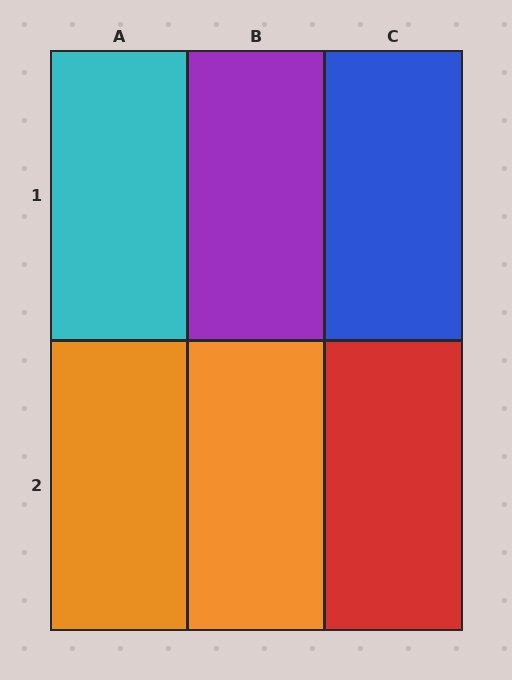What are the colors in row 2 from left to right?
Orange, orange, red.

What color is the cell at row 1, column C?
Blue.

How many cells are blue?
1 cell is blue.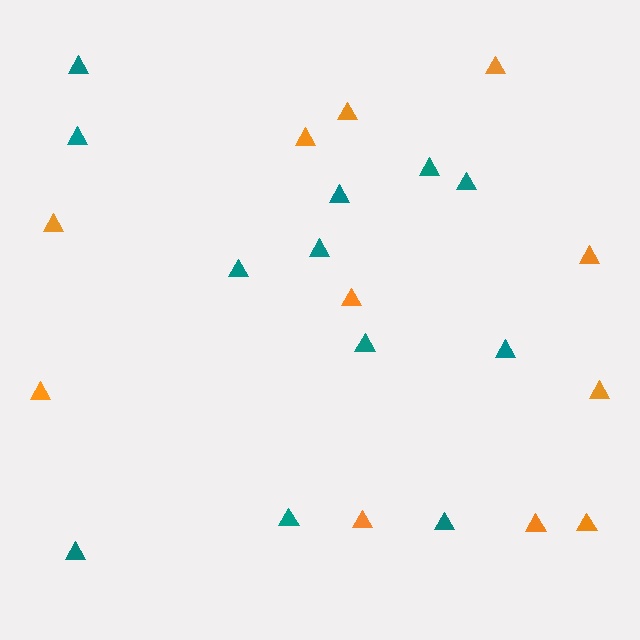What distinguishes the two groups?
There are 2 groups: one group of orange triangles (11) and one group of teal triangles (12).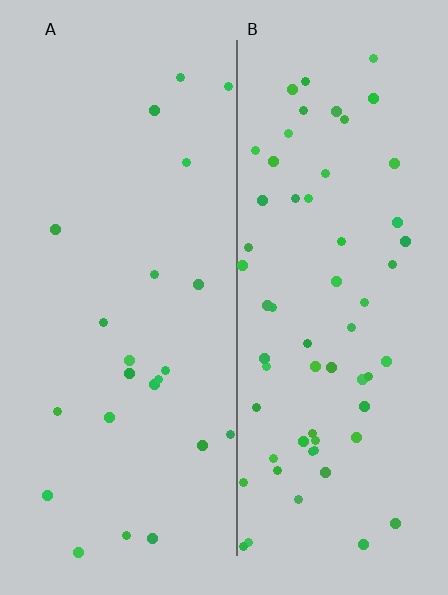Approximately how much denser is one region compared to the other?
Approximately 2.8× — region B over region A.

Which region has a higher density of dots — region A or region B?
B (the right).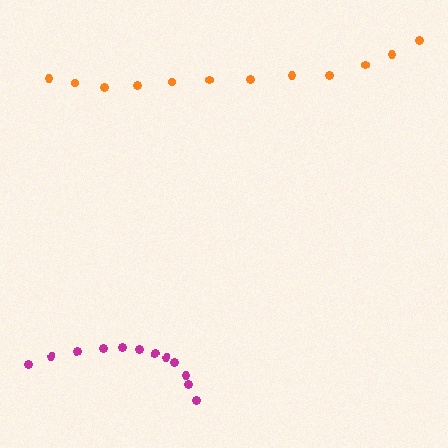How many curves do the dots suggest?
There are 2 distinct paths.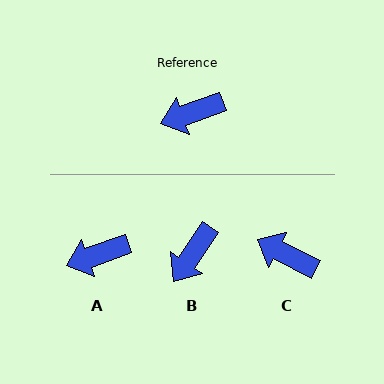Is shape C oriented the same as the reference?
No, it is off by about 47 degrees.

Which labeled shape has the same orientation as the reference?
A.